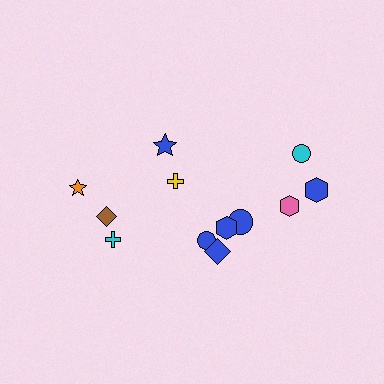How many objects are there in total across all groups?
There are 12 objects.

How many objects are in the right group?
There are 8 objects.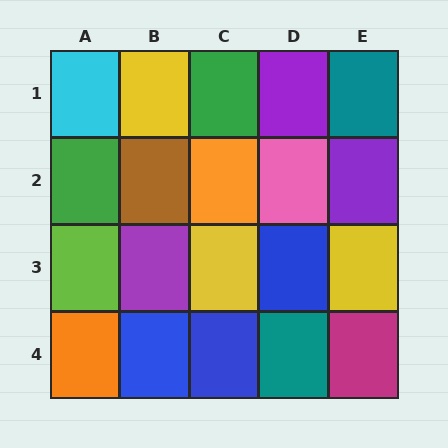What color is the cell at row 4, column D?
Teal.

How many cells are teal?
2 cells are teal.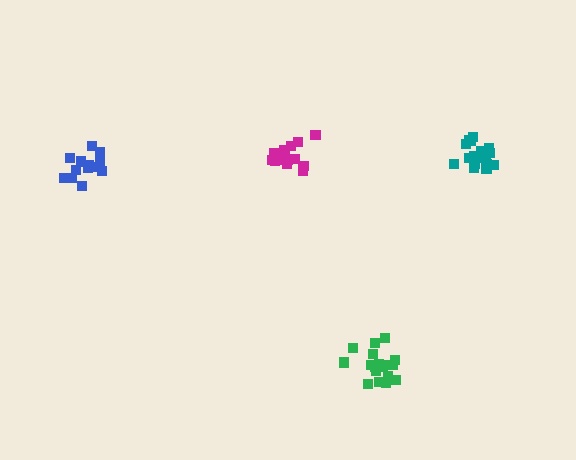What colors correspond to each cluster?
The clusters are colored: teal, magenta, blue, green.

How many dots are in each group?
Group 1: 17 dots, Group 2: 17 dots, Group 3: 14 dots, Group 4: 18 dots (66 total).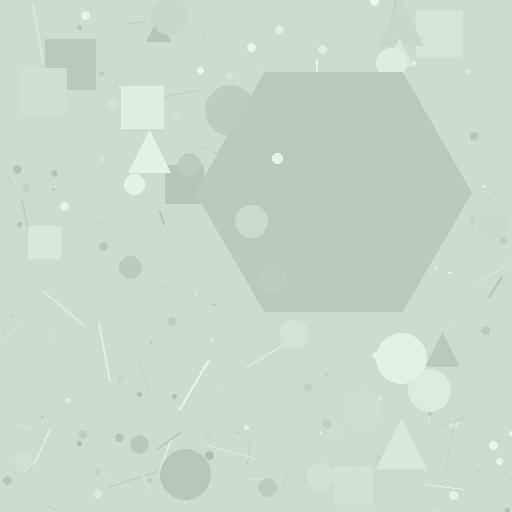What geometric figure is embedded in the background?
A hexagon is embedded in the background.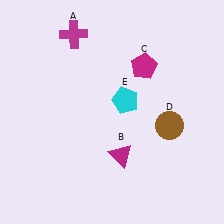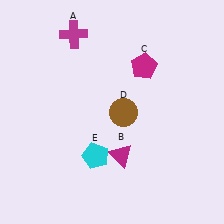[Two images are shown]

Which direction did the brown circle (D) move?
The brown circle (D) moved left.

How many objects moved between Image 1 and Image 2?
2 objects moved between the two images.